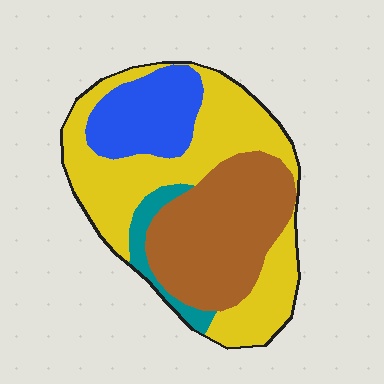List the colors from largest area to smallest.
From largest to smallest: yellow, brown, blue, teal.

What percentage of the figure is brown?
Brown covers roughly 35% of the figure.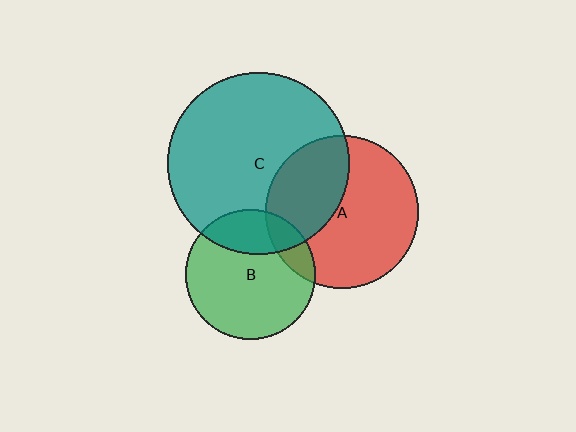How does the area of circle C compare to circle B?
Approximately 2.0 times.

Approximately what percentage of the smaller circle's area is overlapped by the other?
Approximately 35%.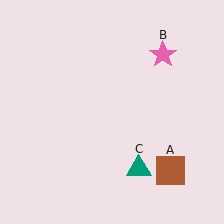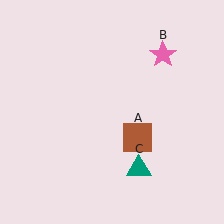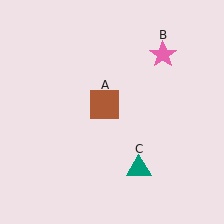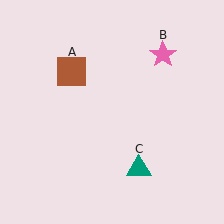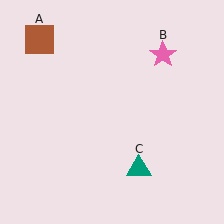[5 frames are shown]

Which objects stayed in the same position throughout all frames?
Pink star (object B) and teal triangle (object C) remained stationary.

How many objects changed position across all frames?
1 object changed position: brown square (object A).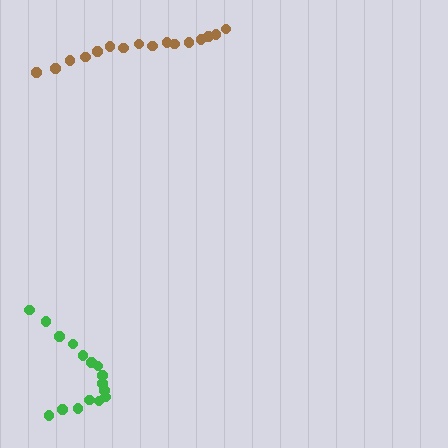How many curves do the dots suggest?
There are 2 distinct paths.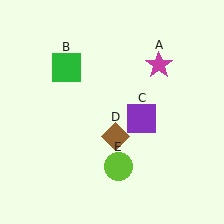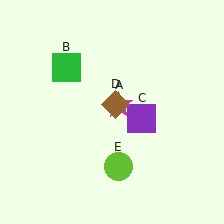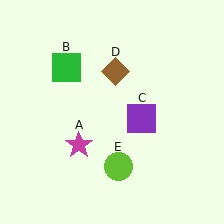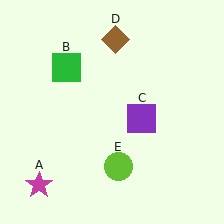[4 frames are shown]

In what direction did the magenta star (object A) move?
The magenta star (object A) moved down and to the left.